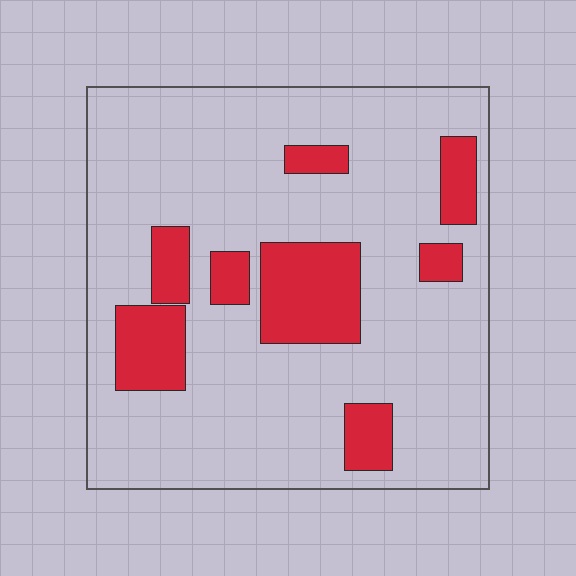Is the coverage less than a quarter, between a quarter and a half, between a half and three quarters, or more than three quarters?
Less than a quarter.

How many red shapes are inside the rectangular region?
8.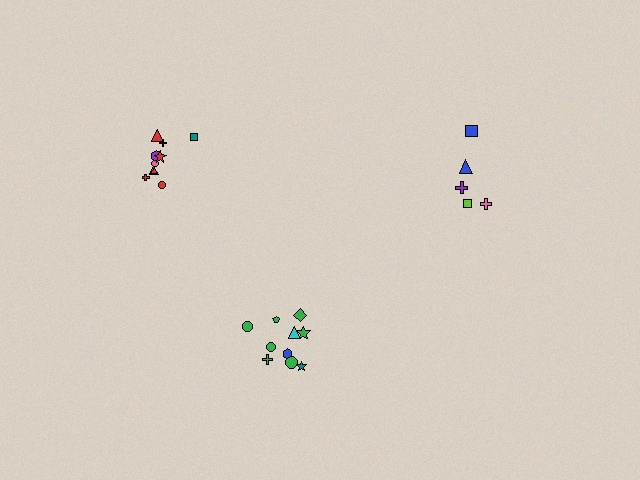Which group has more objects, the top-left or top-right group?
The top-left group.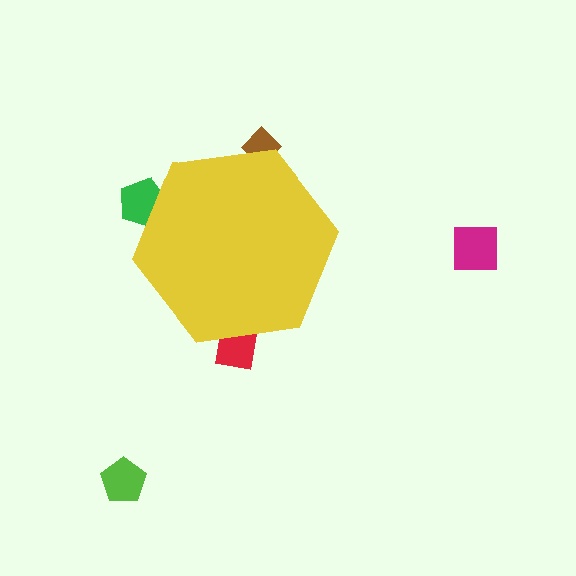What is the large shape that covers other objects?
A yellow hexagon.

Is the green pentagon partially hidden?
Yes, the green pentagon is partially hidden behind the yellow hexagon.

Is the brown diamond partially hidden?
Yes, the brown diamond is partially hidden behind the yellow hexagon.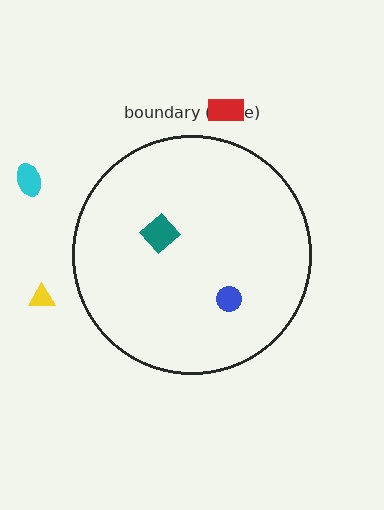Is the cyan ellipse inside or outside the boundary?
Outside.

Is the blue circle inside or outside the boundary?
Inside.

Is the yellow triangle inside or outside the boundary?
Outside.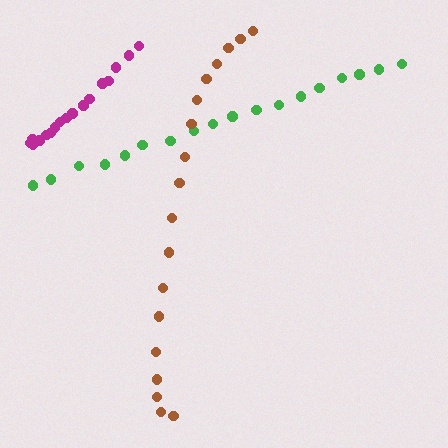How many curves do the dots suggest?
There are 3 distinct paths.